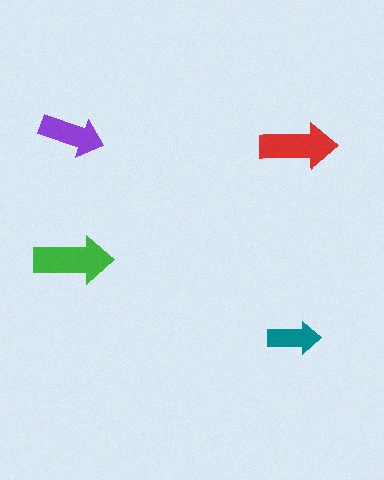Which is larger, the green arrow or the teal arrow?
The green one.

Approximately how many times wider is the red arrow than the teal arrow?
About 1.5 times wider.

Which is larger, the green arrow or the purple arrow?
The green one.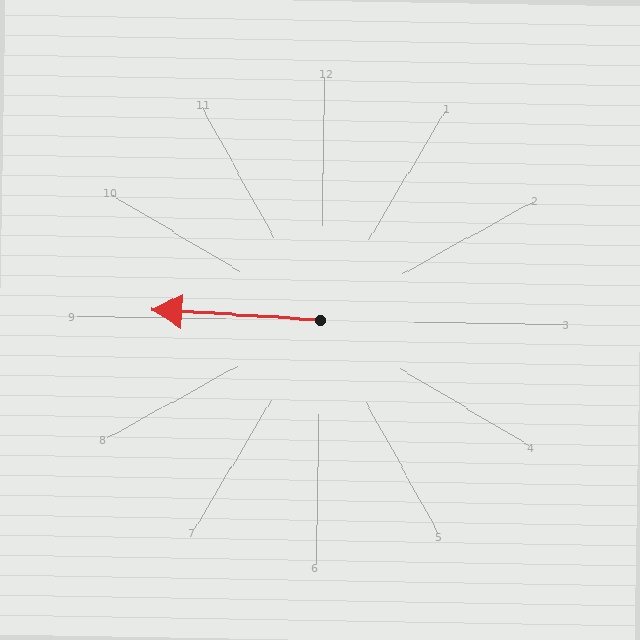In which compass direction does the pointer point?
West.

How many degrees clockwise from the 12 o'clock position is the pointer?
Approximately 273 degrees.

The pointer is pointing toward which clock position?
Roughly 9 o'clock.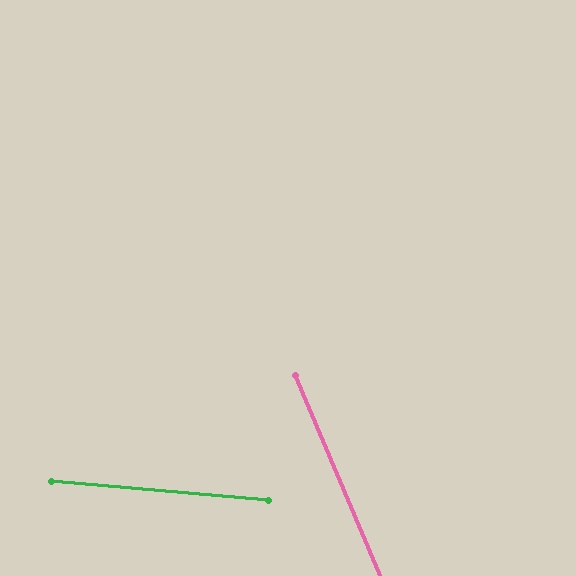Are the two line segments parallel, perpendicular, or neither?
Neither parallel nor perpendicular — they differ by about 62°.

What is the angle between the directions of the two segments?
Approximately 62 degrees.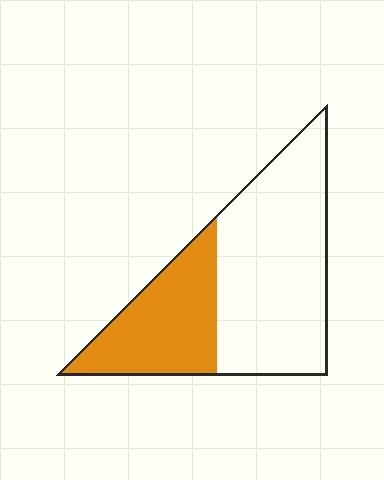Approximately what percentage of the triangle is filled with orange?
Approximately 35%.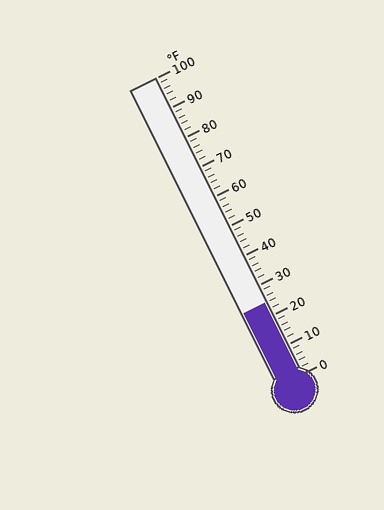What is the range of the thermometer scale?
The thermometer scale ranges from 0°F to 100°F.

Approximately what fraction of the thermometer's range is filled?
The thermometer is filled to approximately 25% of its range.